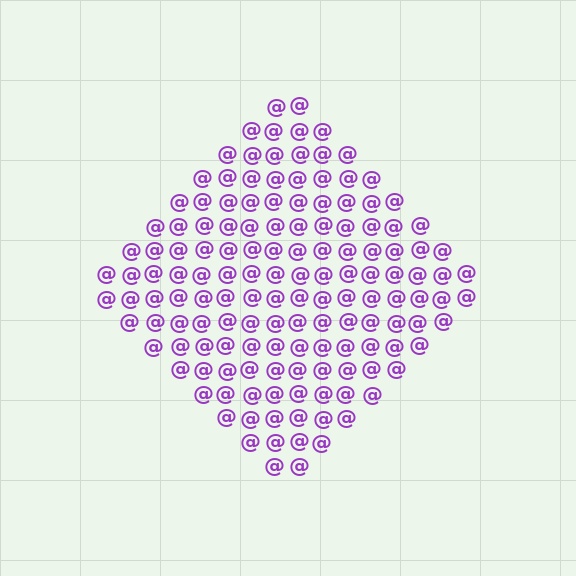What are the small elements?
The small elements are at signs.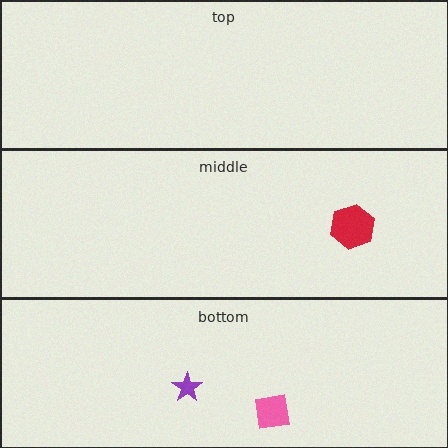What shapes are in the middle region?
The red hexagon.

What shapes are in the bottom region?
The pink square, the purple star.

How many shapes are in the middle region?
1.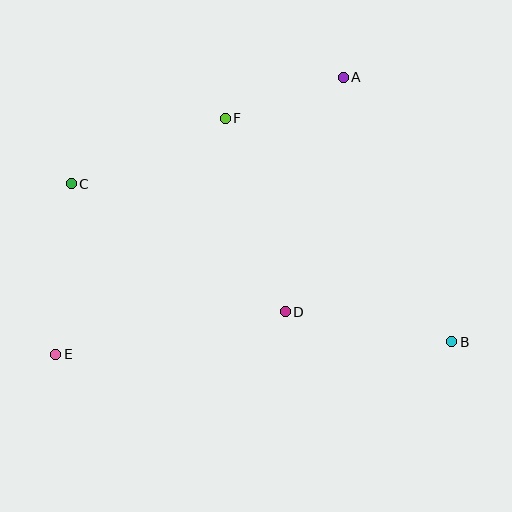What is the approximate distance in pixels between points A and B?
The distance between A and B is approximately 286 pixels.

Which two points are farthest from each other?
Points B and C are farthest from each other.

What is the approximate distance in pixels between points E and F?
The distance between E and F is approximately 291 pixels.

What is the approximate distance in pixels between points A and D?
The distance between A and D is approximately 241 pixels.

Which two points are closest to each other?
Points A and F are closest to each other.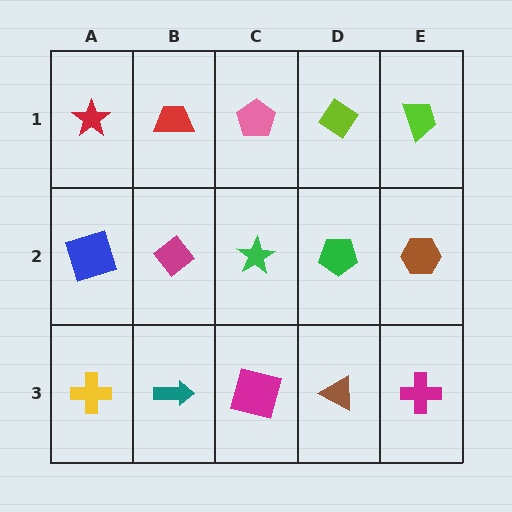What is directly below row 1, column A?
A blue square.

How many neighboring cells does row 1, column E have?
2.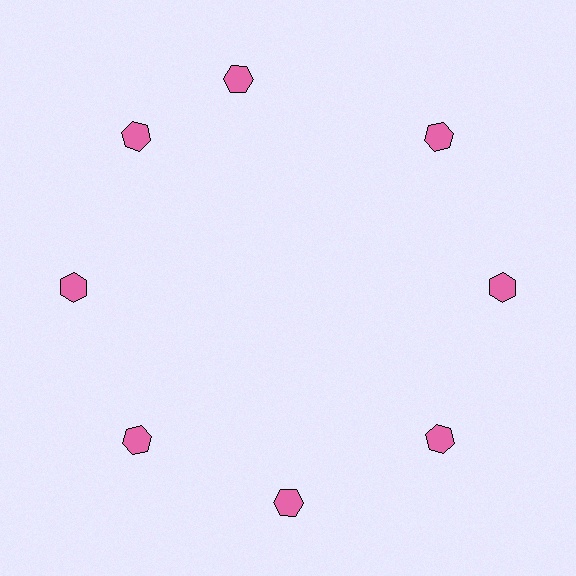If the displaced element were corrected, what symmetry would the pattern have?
It would have 8-fold rotational symmetry — the pattern would map onto itself every 45 degrees.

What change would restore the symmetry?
The symmetry would be restored by rotating it back into even spacing with its neighbors so that all 8 hexagons sit at equal angles and equal distance from the center.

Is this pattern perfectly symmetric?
No. The 8 pink hexagons are arranged in a ring, but one element near the 12 o'clock position is rotated out of alignment along the ring, breaking the 8-fold rotational symmetry.